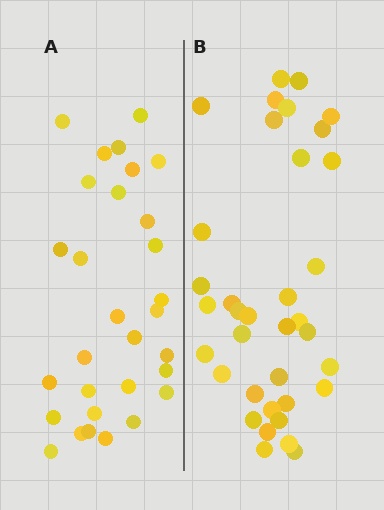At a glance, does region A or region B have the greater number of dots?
Region B (the right region) has more dots.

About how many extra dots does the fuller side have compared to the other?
Region B has about 6 more dots than region A.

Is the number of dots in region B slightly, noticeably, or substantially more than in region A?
Region B has only slightly more — the two regions are fairly close. The ratio is roughly 1.2 to 1.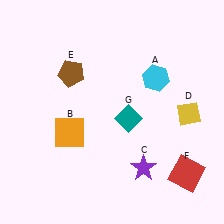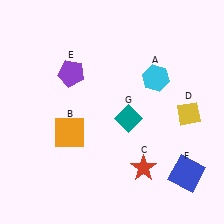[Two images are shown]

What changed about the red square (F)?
In Image 1, F is red. In Image 2, it changed to blue.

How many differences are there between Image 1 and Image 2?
There are 3 differences between the two images.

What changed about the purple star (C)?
In Image 1, C is purple. In Image 2, it changed to red.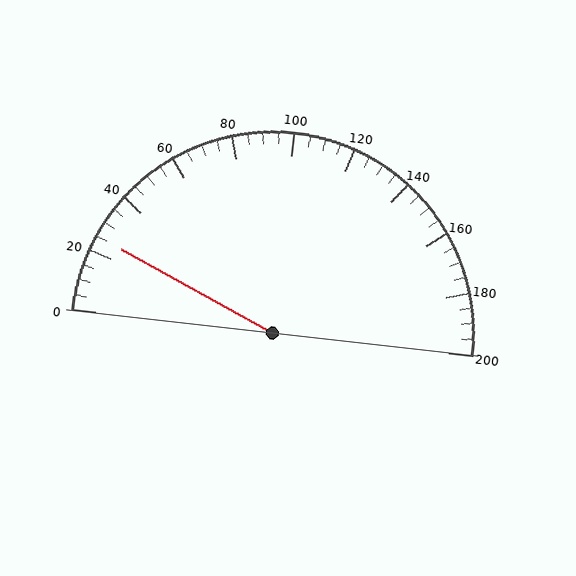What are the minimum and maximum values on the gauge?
The gauge ranges from 0 to 200.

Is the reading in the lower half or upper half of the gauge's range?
The reading is in the lower half of the range (0 to 200).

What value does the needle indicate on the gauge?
The needle indicates approximately 25.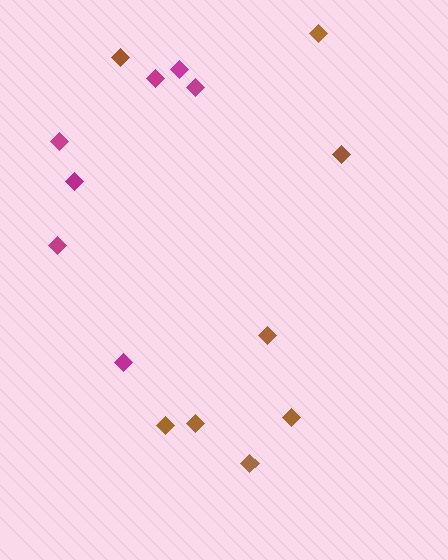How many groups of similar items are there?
There are 2 groups: one group of magenta diamonds (7) and one group of brown diamonds (8).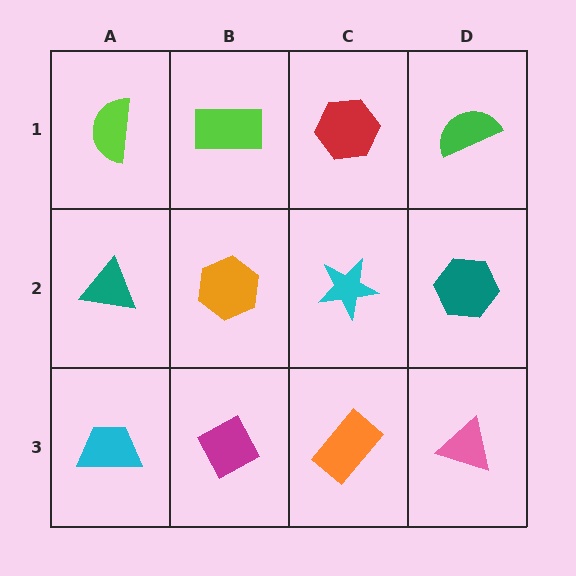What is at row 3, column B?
A magenta diamond.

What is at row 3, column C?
An orange rectangle.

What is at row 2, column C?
A cyan star.